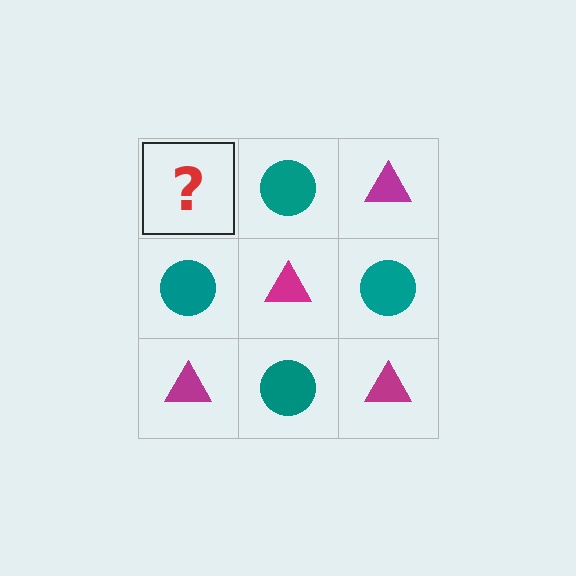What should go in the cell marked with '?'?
The missing cell should contain a magenta triangle.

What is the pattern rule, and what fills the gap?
The rule is that it alternates magenta triangle and teal circle in a checkerboard pattern. The gap should be filled with a magenta triangle.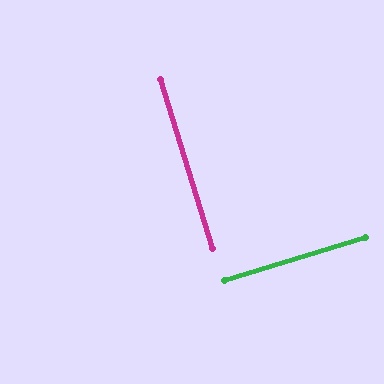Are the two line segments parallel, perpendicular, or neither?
Perpendicular — they meet at approximately 90°.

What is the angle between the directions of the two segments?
Approximately 90 degrees.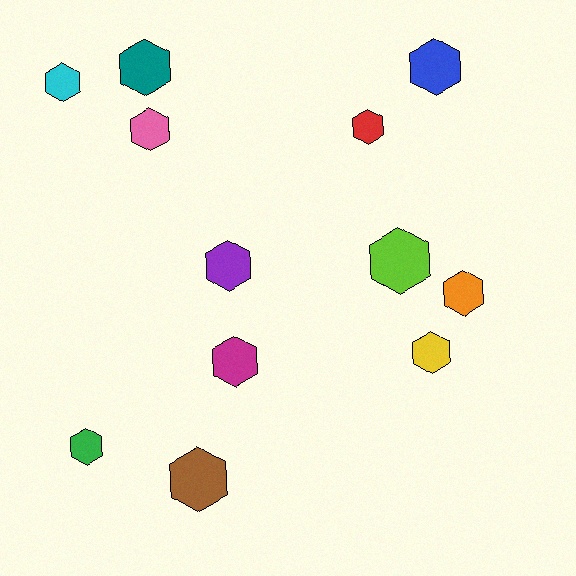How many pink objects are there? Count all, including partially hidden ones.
There is 1 pink object.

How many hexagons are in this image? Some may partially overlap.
There are 12 hexagons.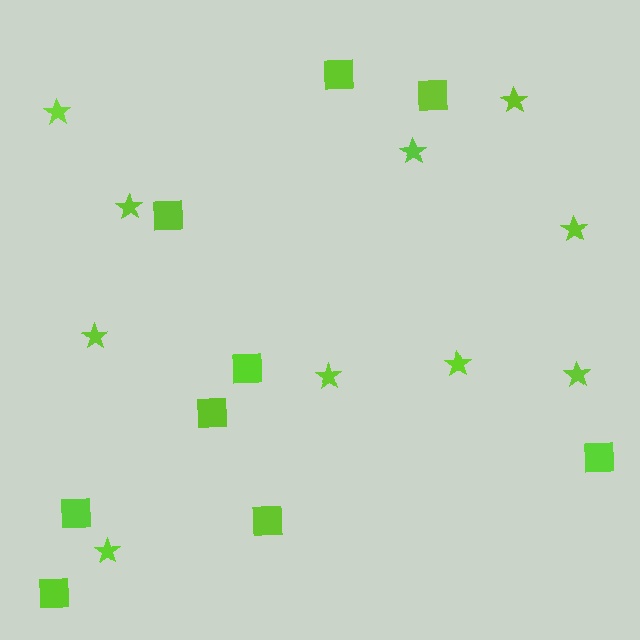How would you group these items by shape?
There are 2 groups: one group of squares (9) and one group of stars (10).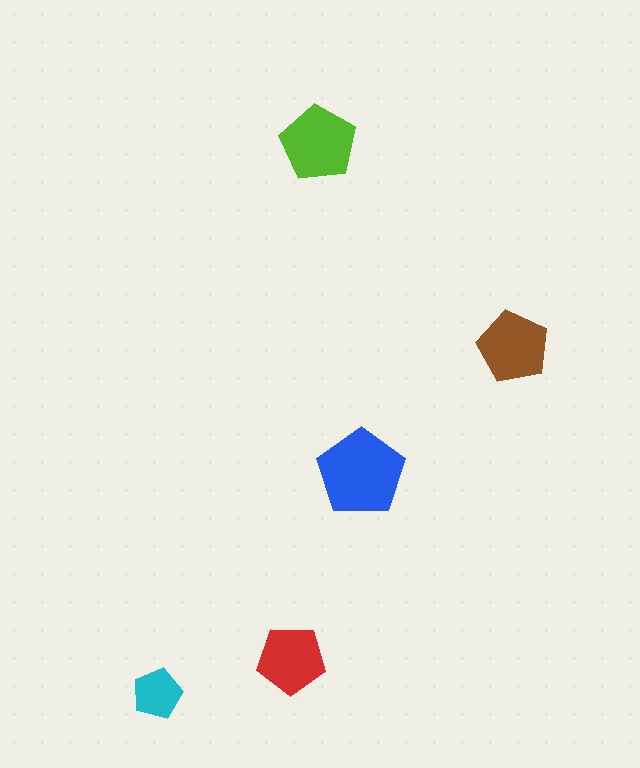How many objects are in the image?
There are 5 objects in the image.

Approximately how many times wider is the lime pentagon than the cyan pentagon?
About 1.5 times wider.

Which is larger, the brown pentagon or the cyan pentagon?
The brown one.